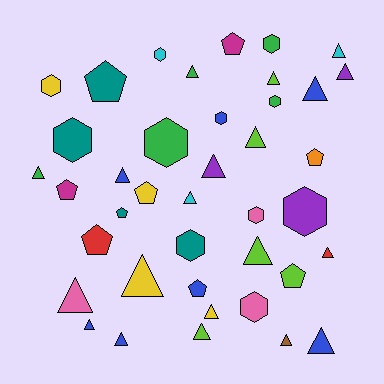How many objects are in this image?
There are 40 objects.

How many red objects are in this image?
There are 2 red objects.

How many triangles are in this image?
There are 20 triangles.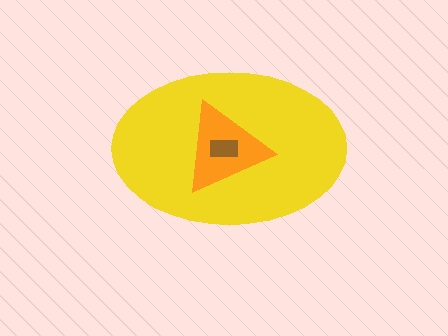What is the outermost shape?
The yellow ellipse.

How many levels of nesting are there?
3.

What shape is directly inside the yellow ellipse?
The orange triangle.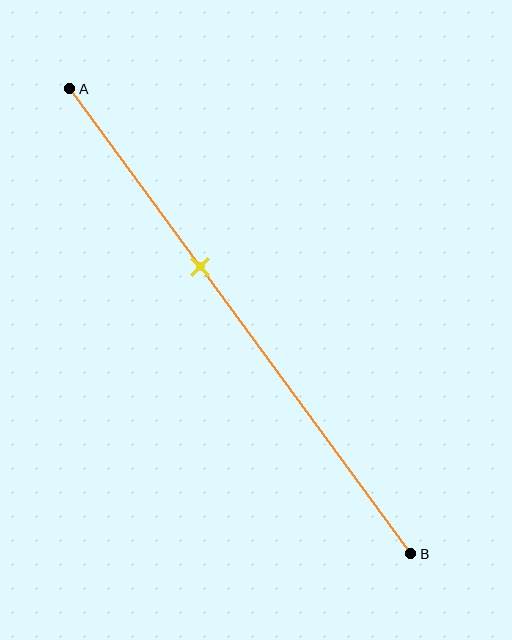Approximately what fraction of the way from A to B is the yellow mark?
The yellow mark is approximately 40% of the way from A to B.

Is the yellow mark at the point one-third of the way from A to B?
No, the mark is at about 40% from A, not at the 33% one-third point.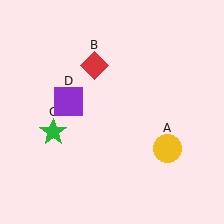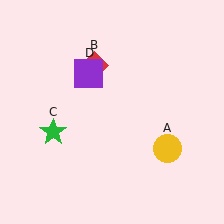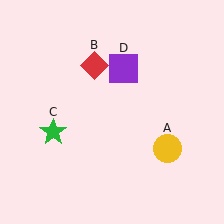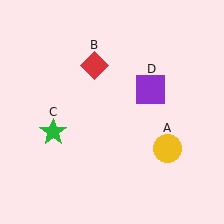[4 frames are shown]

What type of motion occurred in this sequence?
The purple square (object D) rotated clockwise around the center of the scene.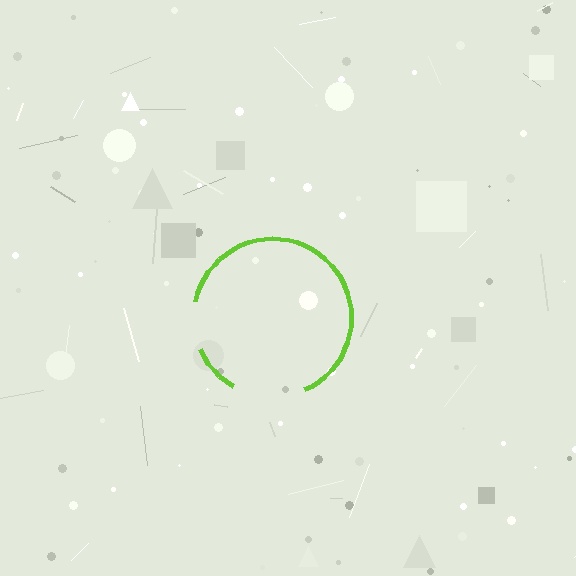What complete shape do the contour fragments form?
The contour fragments form a circle.